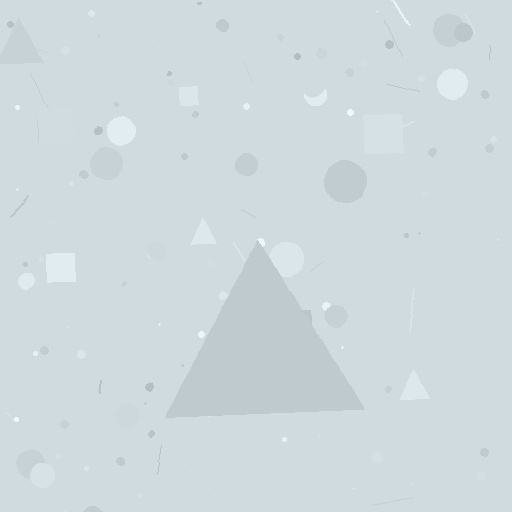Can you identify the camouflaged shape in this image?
The camouflaged shape is a triangle.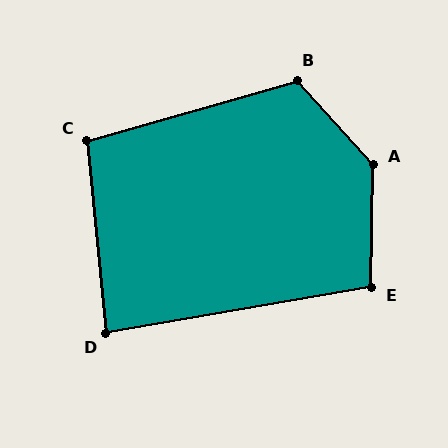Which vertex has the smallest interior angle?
D, at approximately 86 degrees.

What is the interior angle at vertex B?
Approximately 116 degrees (obtuse).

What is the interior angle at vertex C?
Approximately 100 degrees (obtuse).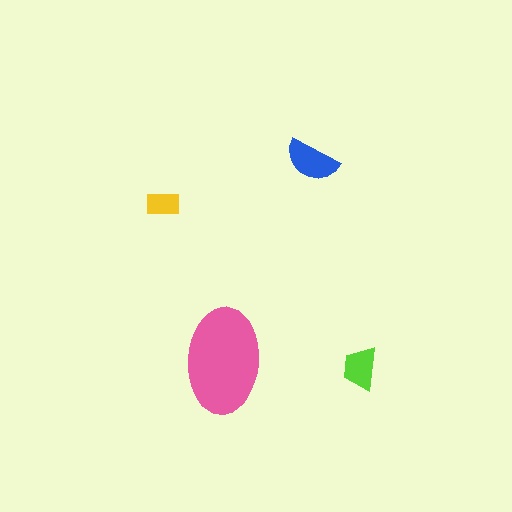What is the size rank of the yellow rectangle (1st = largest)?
4th.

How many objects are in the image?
There are 4 objects in the image.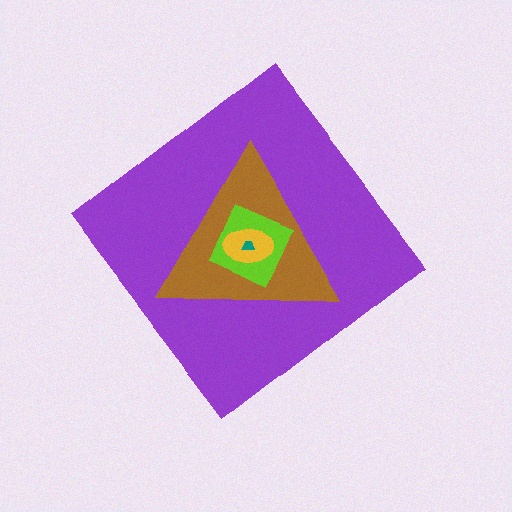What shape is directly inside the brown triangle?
The lime square.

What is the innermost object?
The teal trapezoid.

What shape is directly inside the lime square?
The yellow ellipse.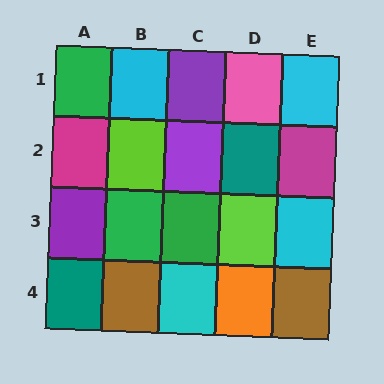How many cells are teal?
2 cells are teal.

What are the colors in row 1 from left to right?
Green, cyan, purple, pink, cyan.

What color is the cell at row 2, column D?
Teal.